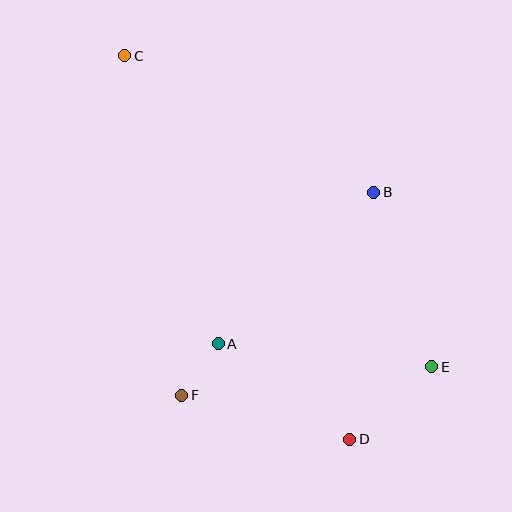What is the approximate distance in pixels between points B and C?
The distance between B and C is approximately 284 pixels.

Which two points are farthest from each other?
Points C and D are farthest from each other.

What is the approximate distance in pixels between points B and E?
The distance between B and E is approximately 183 pixels.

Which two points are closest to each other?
Points A and F are closest to each other.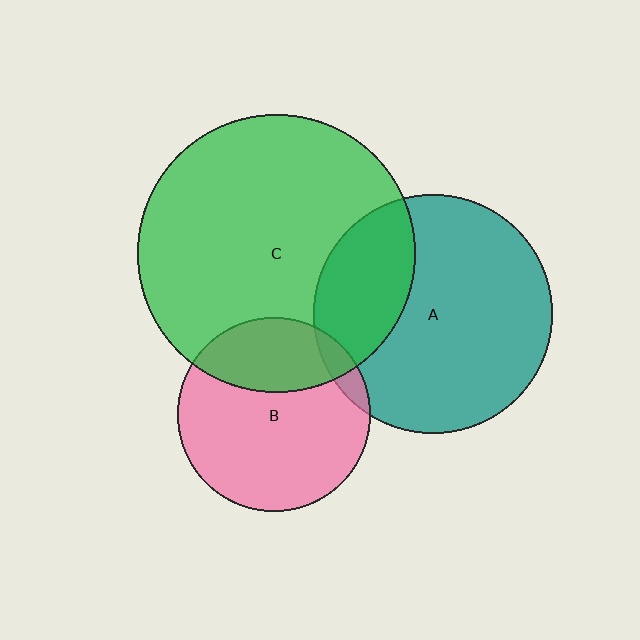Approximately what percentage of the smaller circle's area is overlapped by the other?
Approximately 25%.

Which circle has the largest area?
Circle C (green).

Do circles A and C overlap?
Yes.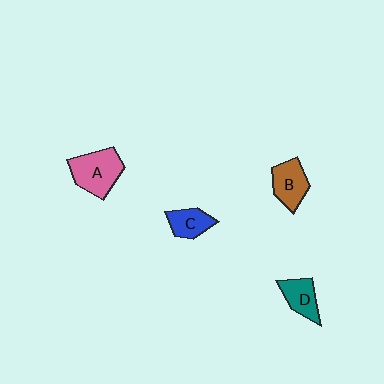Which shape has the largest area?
Shape A (pink).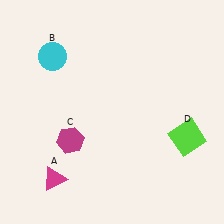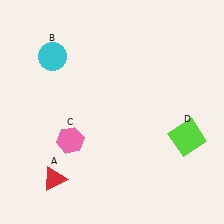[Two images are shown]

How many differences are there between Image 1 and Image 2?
There are 2 differences between the two images.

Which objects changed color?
A changed from magenta to red. C changed from magenta to pink.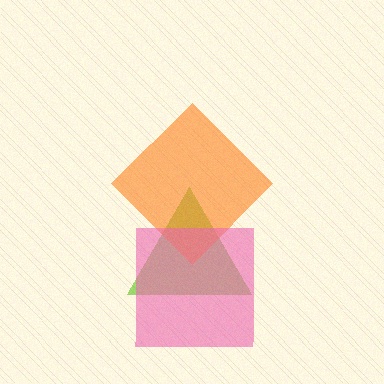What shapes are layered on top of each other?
The layered shapes are: a lime triangle, an orange diamond, a pink square.